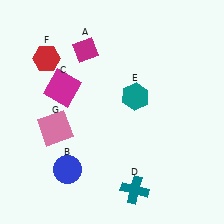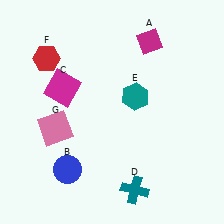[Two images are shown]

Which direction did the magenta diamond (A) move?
The magenta diamond (A) moved right.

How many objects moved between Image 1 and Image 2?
1 object moved between the two images.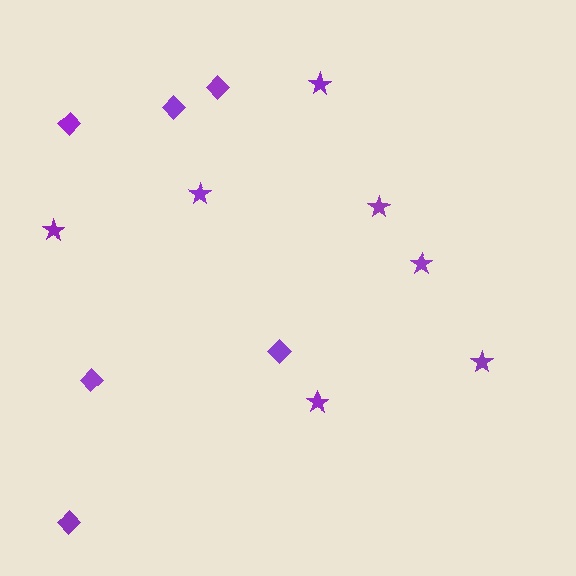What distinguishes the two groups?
There are 2 groups: one group of stars (7) and one group of diamonds (6).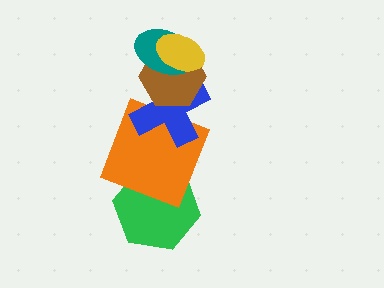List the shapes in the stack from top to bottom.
From top to bottom: the yellow ellipse, the teal ellipse, the brown hexagon, the blue cross, the orange square, the green hexagon.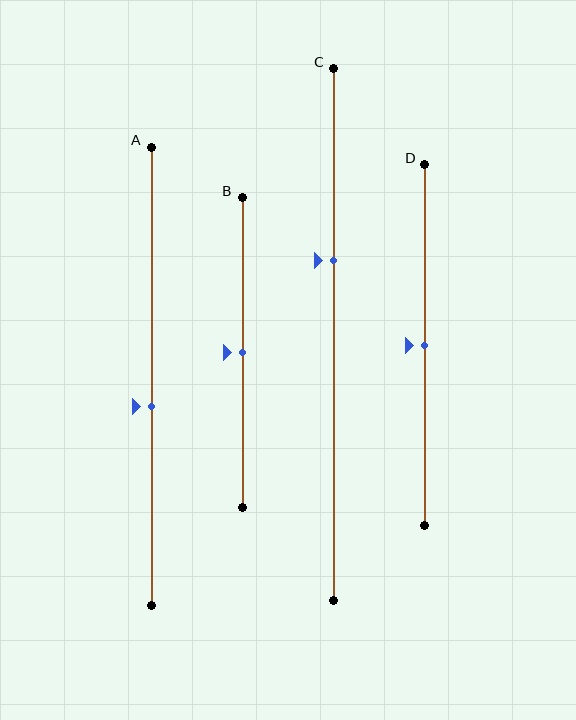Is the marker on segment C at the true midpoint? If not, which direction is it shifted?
No, the marker on segment C is shifted upward by about 14% of the segment length.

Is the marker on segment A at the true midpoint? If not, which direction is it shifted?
No, the marker on segment A is shifted downward by about 7% of the segment length.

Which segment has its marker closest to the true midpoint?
Segment B has its marker closest to the true midpoint.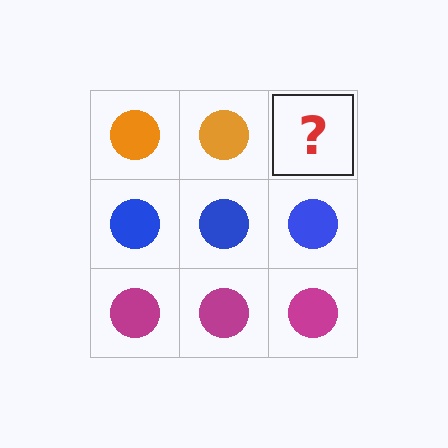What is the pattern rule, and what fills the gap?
The rule is that each row has a consistent color. The gap should be filled with an orange circle.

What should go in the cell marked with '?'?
The missing cell should contain an orange circle.